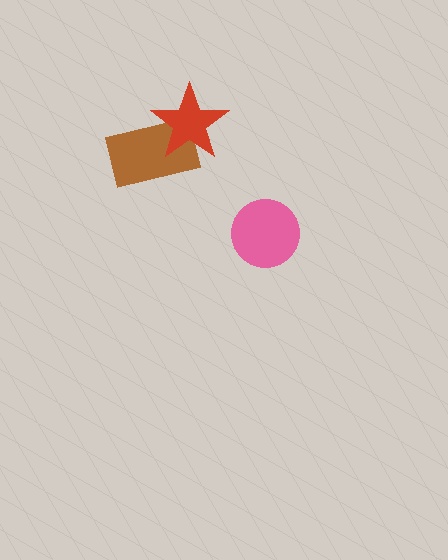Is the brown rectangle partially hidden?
Yes, it is partially covered by another shape.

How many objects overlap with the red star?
1 object overlaps with the red star.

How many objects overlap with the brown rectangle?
1 object overlaps with the brown rectangle.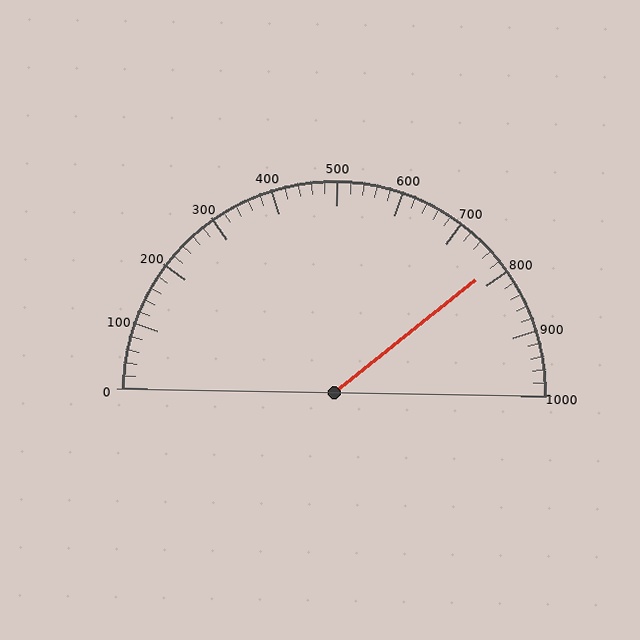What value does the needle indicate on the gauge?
The needle indicates approximately 780.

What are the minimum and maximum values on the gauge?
The gauge ranges from 0 to 1000.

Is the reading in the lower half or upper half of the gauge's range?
The reading is in the upper half of the range (0 to 1000).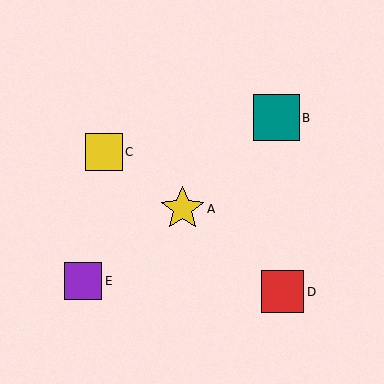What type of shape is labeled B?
Shape B is a teal square.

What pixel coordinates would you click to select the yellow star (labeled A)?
Click at (183, 209) to select the yellow star A.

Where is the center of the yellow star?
The center of the yellow star is at (183, 209).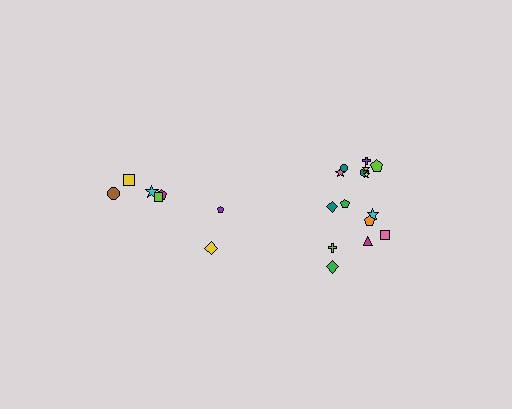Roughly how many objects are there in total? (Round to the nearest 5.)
Roughly 20 objects in total.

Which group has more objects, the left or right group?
The right group.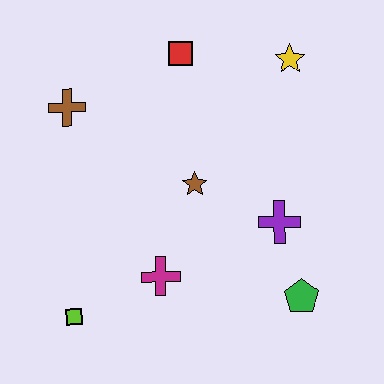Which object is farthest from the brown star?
The lime square is farthest from the brown star.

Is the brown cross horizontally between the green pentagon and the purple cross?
No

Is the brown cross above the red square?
No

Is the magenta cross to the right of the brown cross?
Yes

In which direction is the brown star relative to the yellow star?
The brown star is below the yellow star.